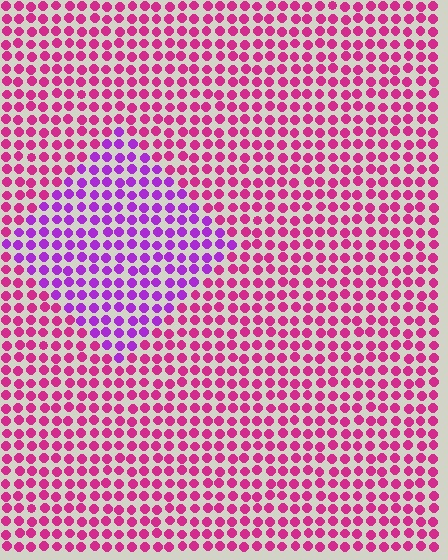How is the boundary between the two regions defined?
The boundary is defined purely by a slight shift in hue (about 39 degrees). Spacing, size, and orientation are identical on both sides.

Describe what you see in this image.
The image is filled with small magenta elements in a uniform arrangement. A diamond-shaped region is visible where the elements are tinted to a slightly different hue, forming a subtle color boundary.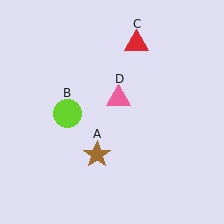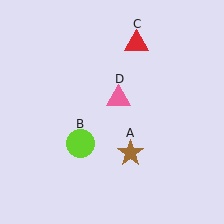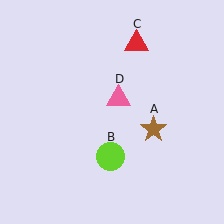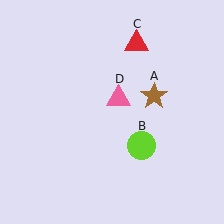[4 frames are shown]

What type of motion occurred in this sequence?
The brown star (object A), lime circle (object B) rotated counterclockwise around the center of the scene.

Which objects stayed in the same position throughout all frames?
Red triangle (object C) and pink triangle (object D) remained stationary.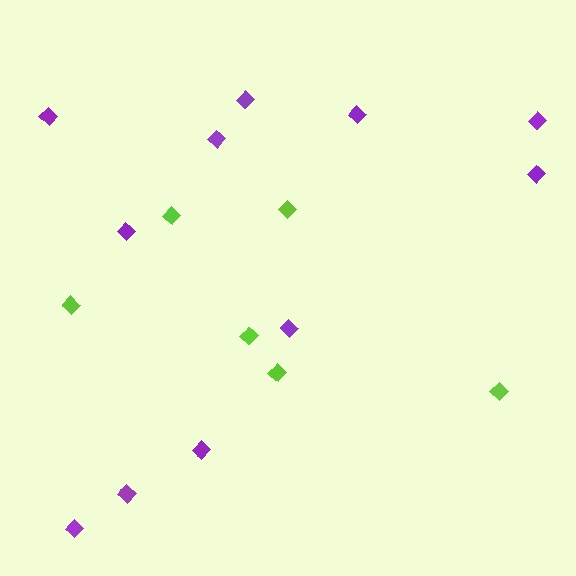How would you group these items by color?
There are 2 groups: one group of purple diamonds (11) and one group of lime diamonds (6).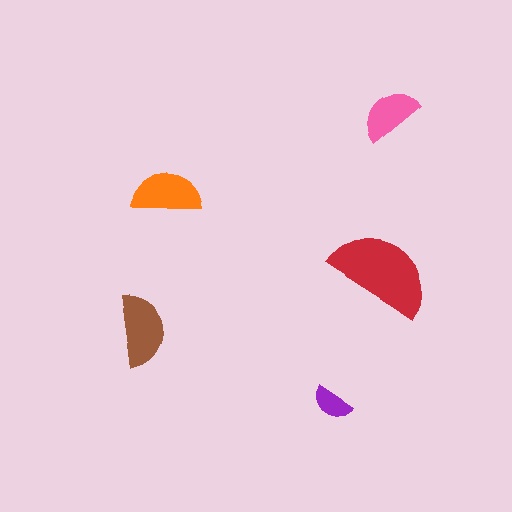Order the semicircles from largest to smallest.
the red one, the brown one, the orange one, the pink one, the purple one.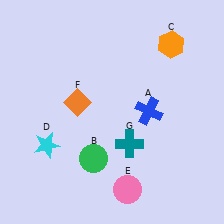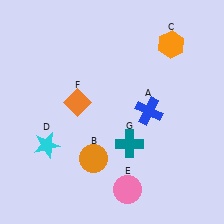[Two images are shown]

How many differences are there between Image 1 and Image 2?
There is 1 difference between the two images.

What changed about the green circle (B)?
In Image 1, B is green. In Image 2, it changed to orange.